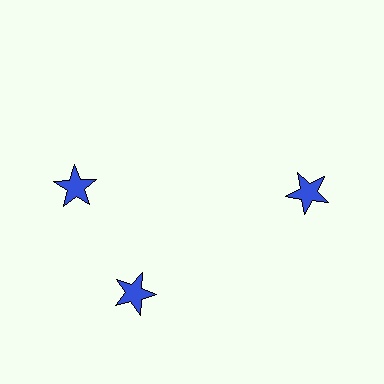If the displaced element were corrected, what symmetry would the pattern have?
It would have 3-fold rotational symmetry — the pattern would map onto itself every 120 degrees.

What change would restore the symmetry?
The symmetry would be restored by rotating it back into even spacing with its neighbors so that all 3 stars sit at equal angles and equal distance from the center.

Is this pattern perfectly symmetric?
No. The 3 blue stars are arranged in a ring, but one element near the 11 o'clock position is rotated out of alignment along the ring, breaking the 3-fold rotational symmetry.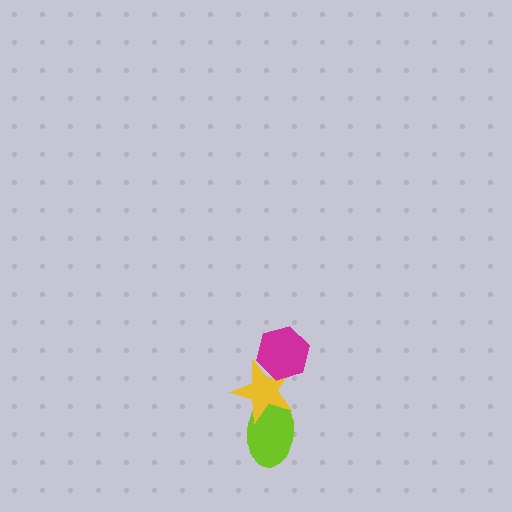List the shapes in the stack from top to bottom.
From top to bottom: the magenta hexagon, the yellow star, the lime ellipse.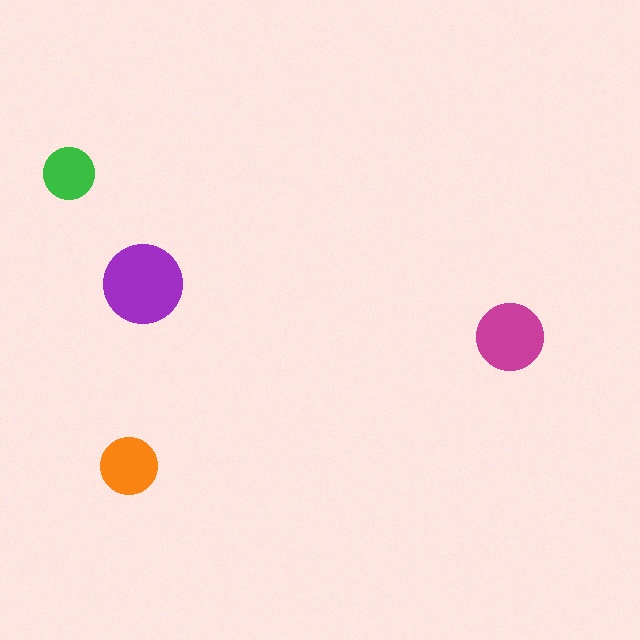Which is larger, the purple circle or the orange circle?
The purple one.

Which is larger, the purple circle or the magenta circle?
The purple one.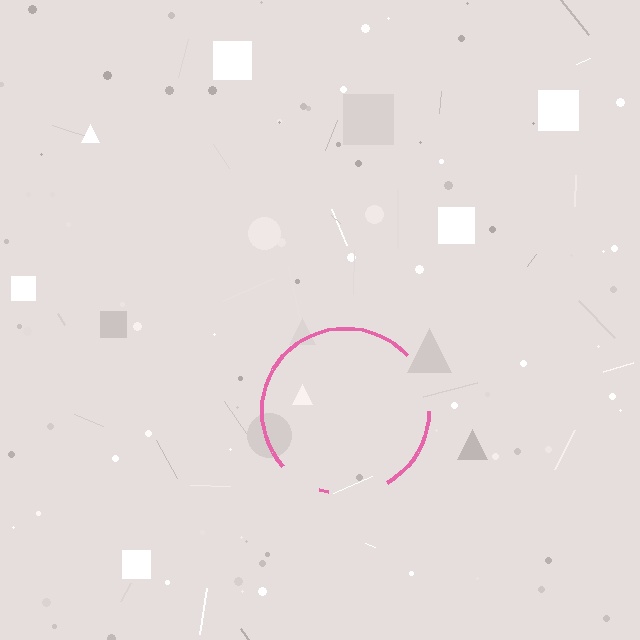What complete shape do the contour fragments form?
The contour fragments form a circle.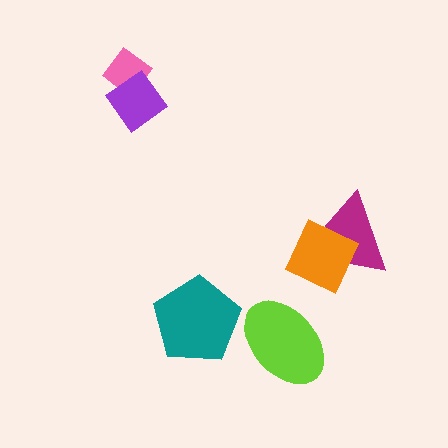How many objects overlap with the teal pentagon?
0 objects overlap with the teal pentagon.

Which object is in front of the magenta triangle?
The orange square is in front of the magenta triangle.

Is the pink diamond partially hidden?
Yes, it is partially covered by another shape.